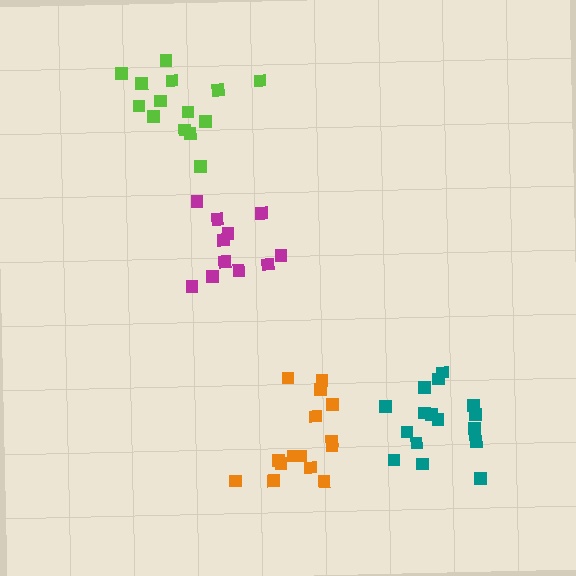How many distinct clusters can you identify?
There are 4 distinct clusters.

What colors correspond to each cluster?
The clusters are colored: magenta, teal, orange, lime.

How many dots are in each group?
Group 1: 11 dots, Group 2: 16 dots, Group 3: 15 dots, Group 4: 14 dots (56 total).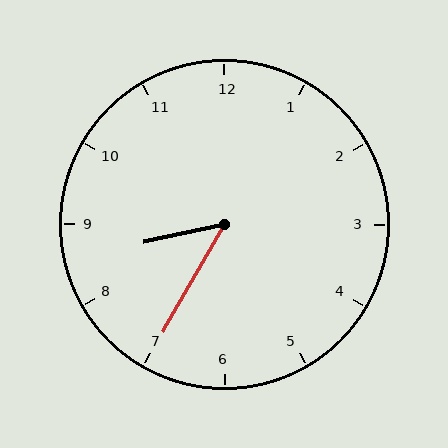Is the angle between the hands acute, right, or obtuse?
It is acute.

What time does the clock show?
8:35.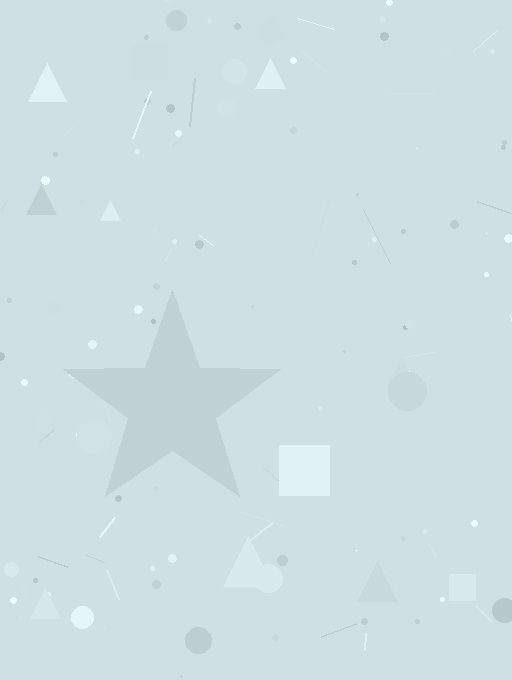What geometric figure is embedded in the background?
A star is embedded in the background.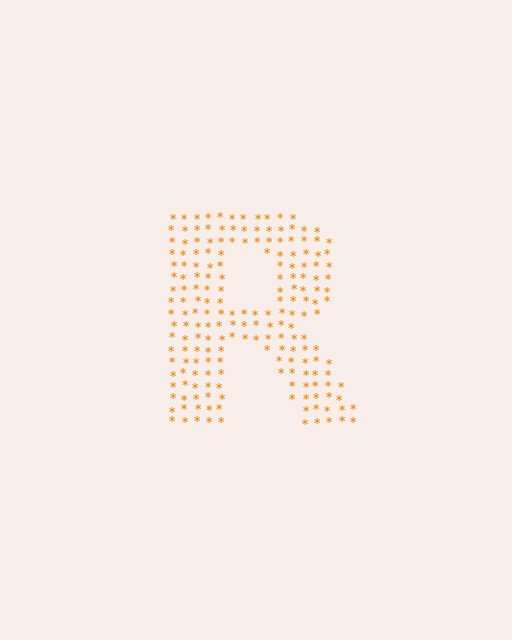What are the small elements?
The small elements are asterisks.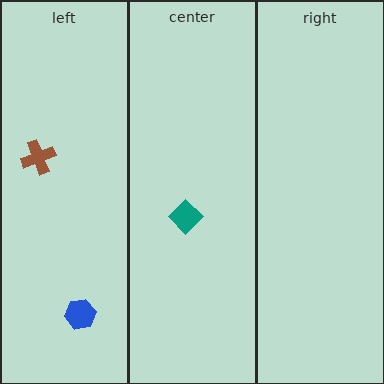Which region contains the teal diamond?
The center region.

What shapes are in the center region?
The teal diamond.